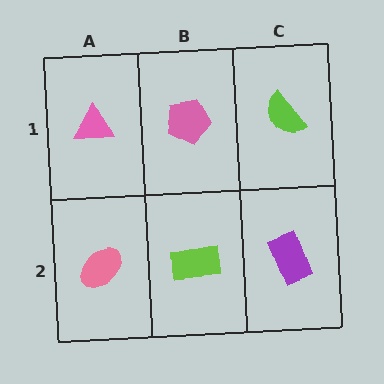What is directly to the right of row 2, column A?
A lime rectangle.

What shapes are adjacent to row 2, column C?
A lime semicircle (row 1, column C), a lime rectangle (row 2, column B).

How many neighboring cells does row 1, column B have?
3.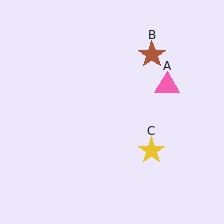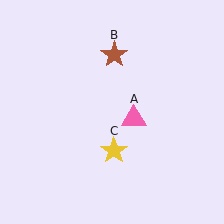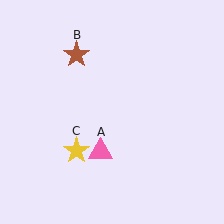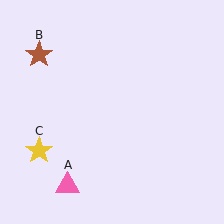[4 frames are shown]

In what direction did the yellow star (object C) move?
The yellow star (object C) moved left.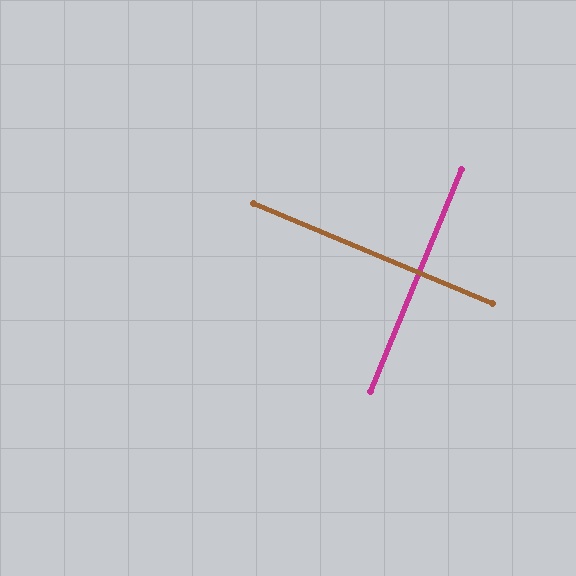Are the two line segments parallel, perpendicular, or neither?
Perpendicular — they meet at approximately 90°.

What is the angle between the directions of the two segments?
Approximately 90 degrees.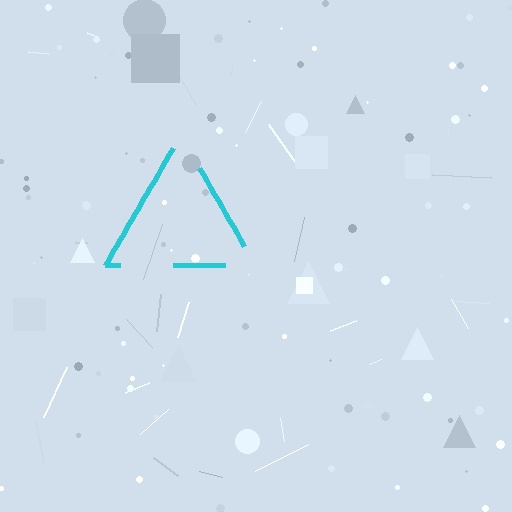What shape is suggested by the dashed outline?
The dashed outline suggests a triangle.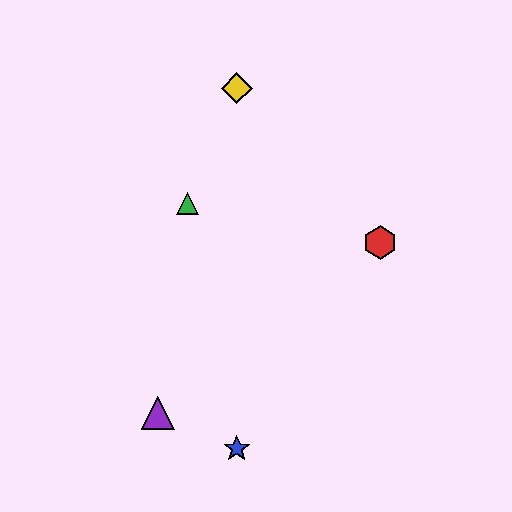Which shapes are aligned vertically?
The blue star, the yellow diamond are aligned vertically.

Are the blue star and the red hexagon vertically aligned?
No, the blue star is at x≈237 and the red hexagon is at x≈380.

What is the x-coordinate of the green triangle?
The green triangle is at x≈187.